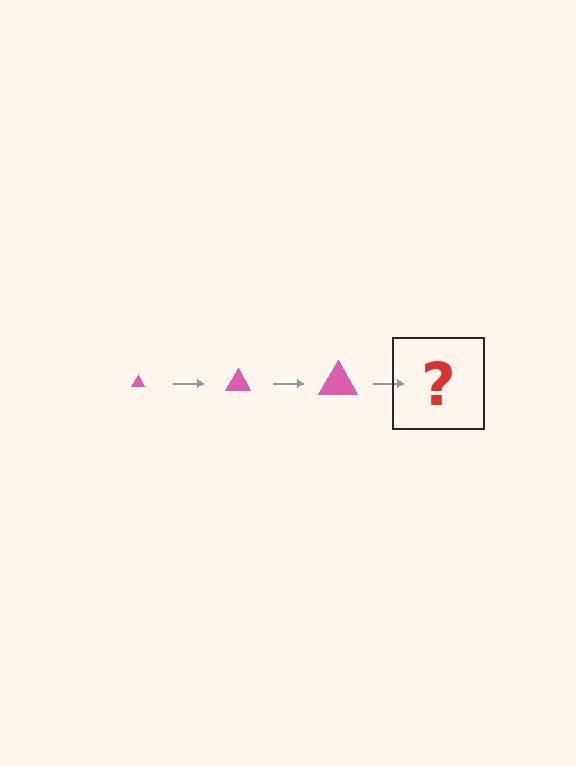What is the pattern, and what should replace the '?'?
The pattern is that the triangle gets progressively larger each step. The '?' should be a pink triangle, larger than the previous one.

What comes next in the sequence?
The next element should be a pink triangle, larger than the previous one.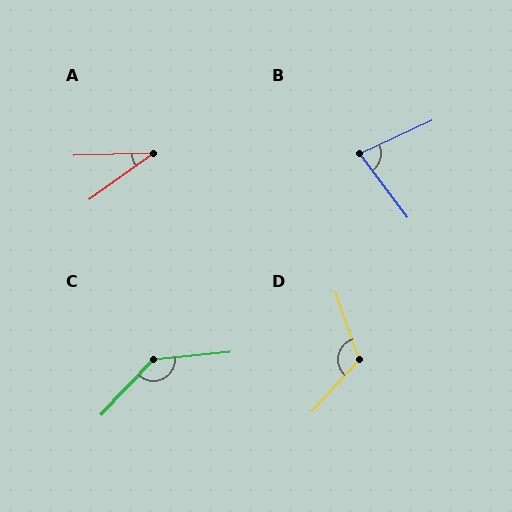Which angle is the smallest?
A, at approximately 34 degrees.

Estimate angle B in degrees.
Approximately 78 degrees.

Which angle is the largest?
C, at approximately 139 degrees.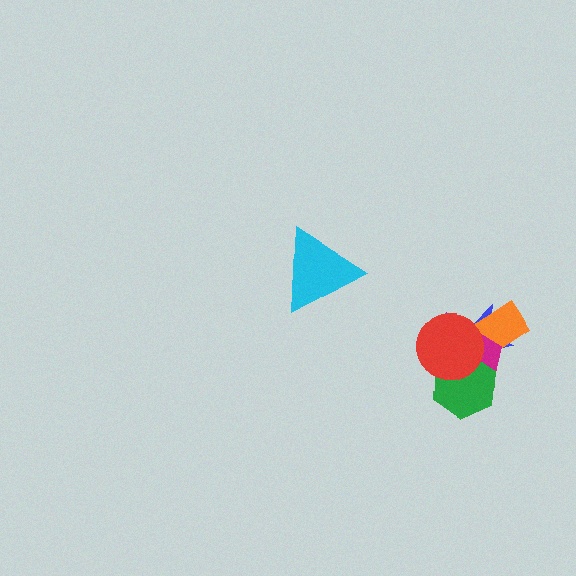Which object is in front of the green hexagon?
The red circle is in front of the green hexagon.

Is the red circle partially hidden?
No, no other shape covers it.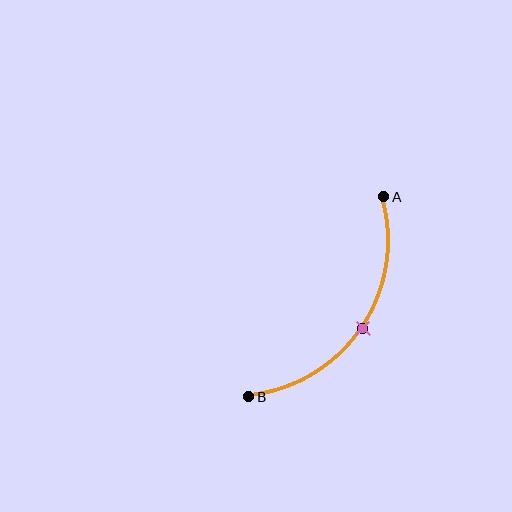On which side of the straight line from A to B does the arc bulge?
The arc bulges below and to the right of the straight line connecting A and B.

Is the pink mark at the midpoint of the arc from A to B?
Yes. The pink mark lies on the arc at equal arc-length from both A and B — it is the arc midpoint.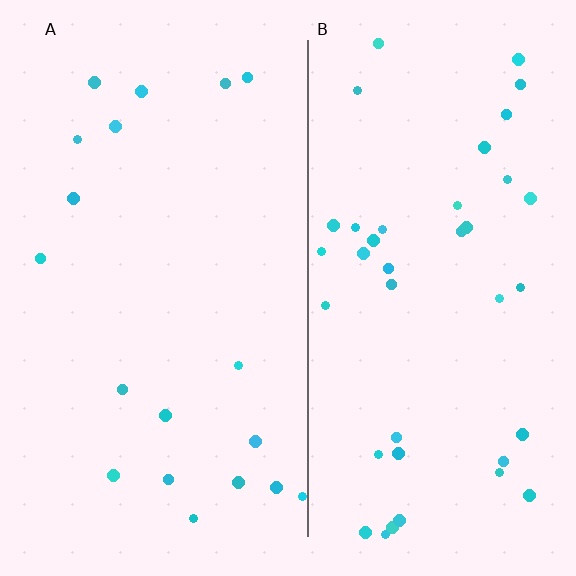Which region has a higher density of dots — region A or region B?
B (the right).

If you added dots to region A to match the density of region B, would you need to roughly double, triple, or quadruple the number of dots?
Approximately double.